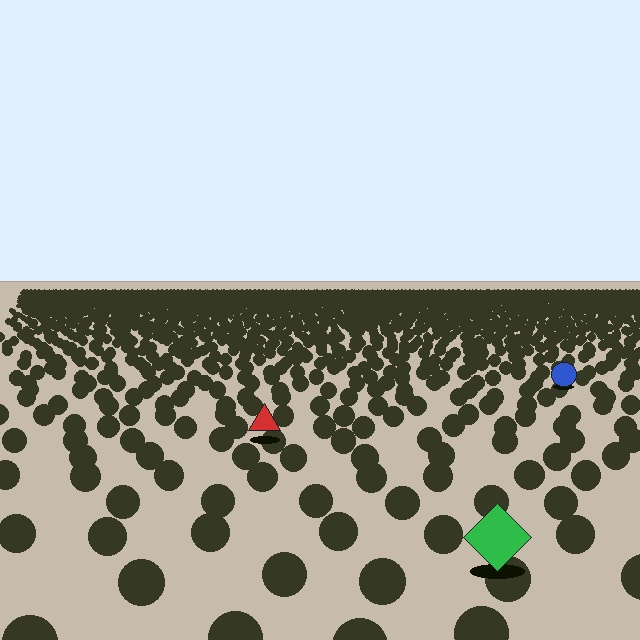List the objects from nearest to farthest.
From nearest to farthest: the green diamond, the red triangle, the blue circle.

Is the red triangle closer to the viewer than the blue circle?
Yes. The red triangle is closer — you can tell from the texture gradient: the ground texture is coarser near it.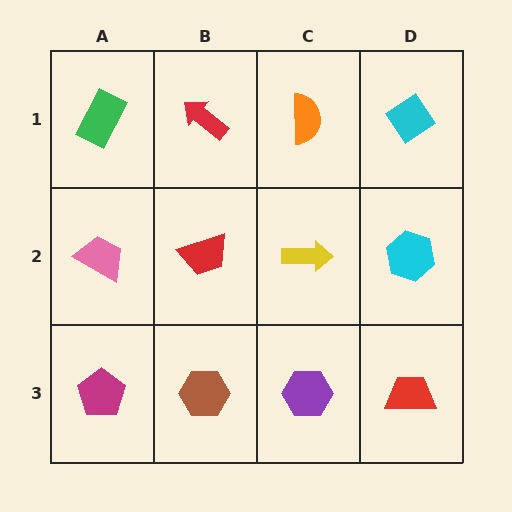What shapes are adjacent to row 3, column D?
A cyan hexagon (row 2, column D), a purple hexagon (row 3, column C).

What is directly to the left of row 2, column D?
A yellow arrow.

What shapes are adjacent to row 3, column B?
A red trapezoid (row 2, column B), a magenta pentagon (row 3, column A), a purple hexagon (row 3, column C).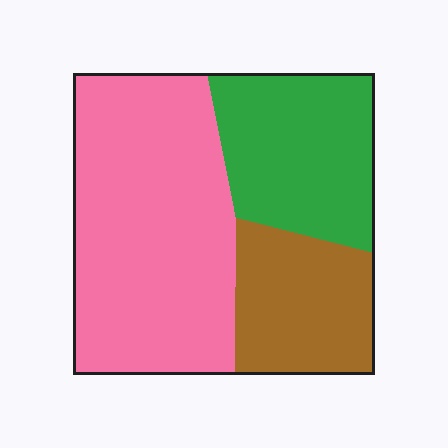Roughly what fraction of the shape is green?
Green covers around 25% of the shape.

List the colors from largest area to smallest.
From largest to smallest: pink, green, brown.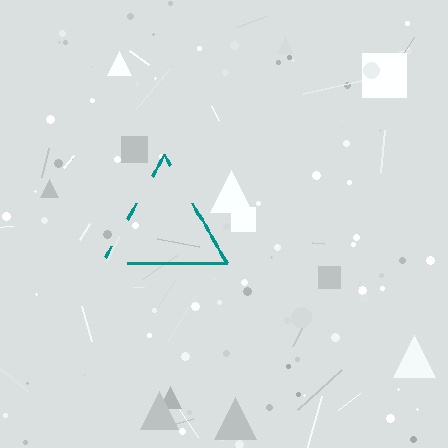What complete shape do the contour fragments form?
The contour fragments form a triangle.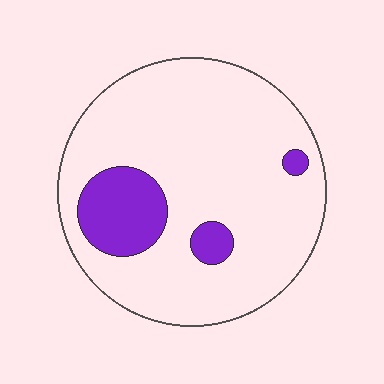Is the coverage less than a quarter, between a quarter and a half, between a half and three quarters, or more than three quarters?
Less than a quarter.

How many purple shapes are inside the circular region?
3.